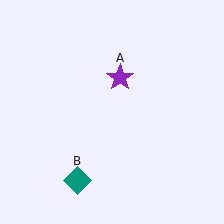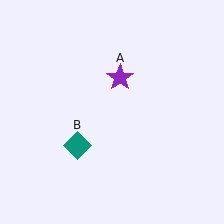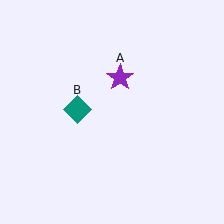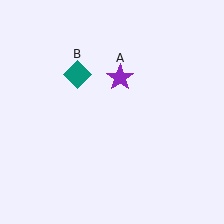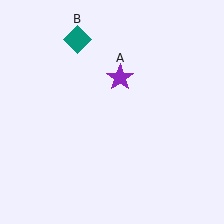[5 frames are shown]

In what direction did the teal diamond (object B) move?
The teal diamond (object B) moved up.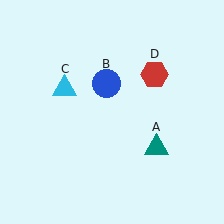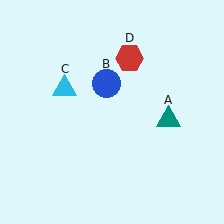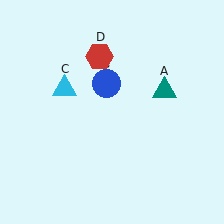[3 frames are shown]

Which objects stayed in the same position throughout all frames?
Blue circle (object B) and cyan triangle (object C) remained stationary.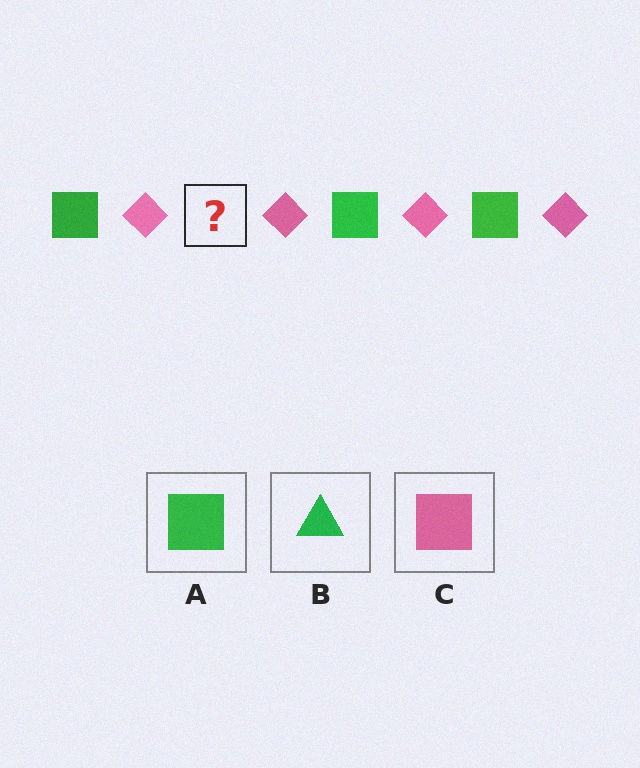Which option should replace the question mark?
Option A.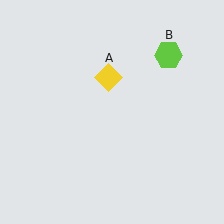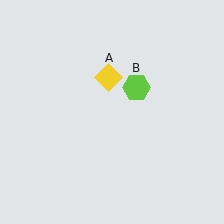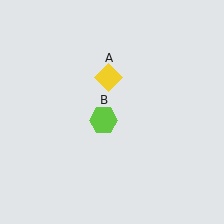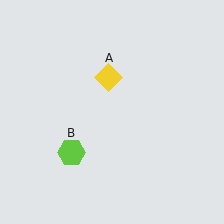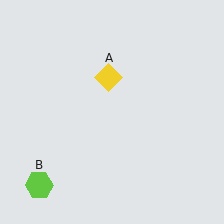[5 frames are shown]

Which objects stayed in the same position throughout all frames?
Yellow diamond (object A) remained stationary.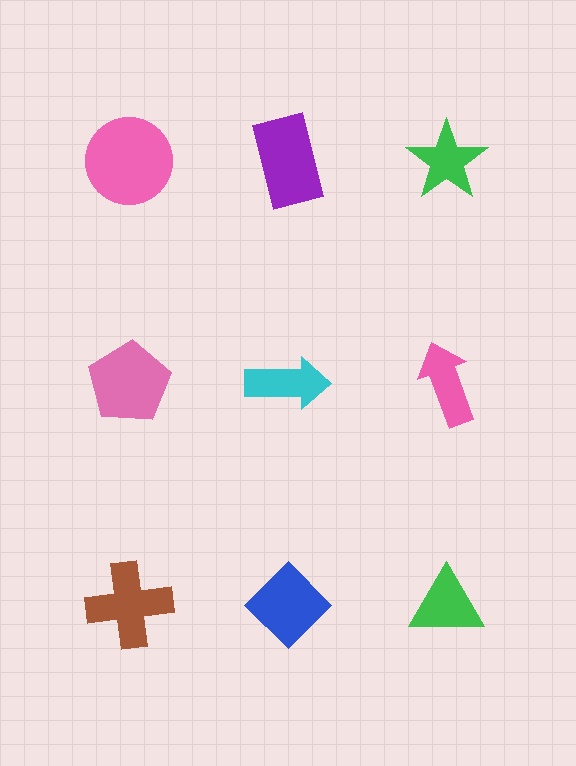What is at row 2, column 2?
A cyan arrow.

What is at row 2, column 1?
A pink pentagon.